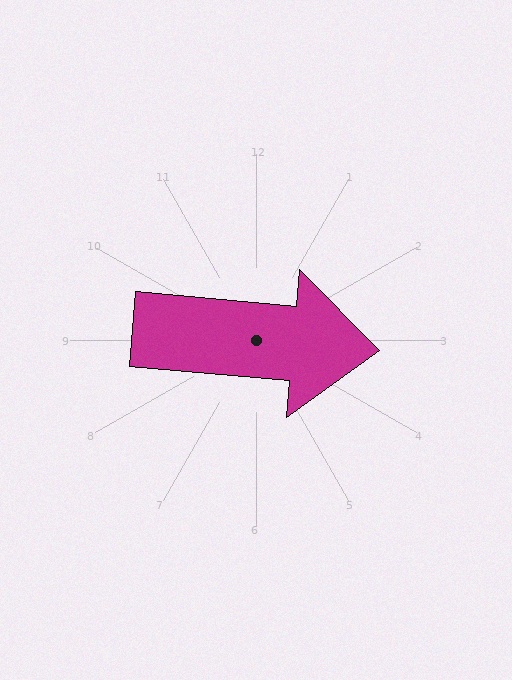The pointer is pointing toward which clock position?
Roughly 3 o'clock.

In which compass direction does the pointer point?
East.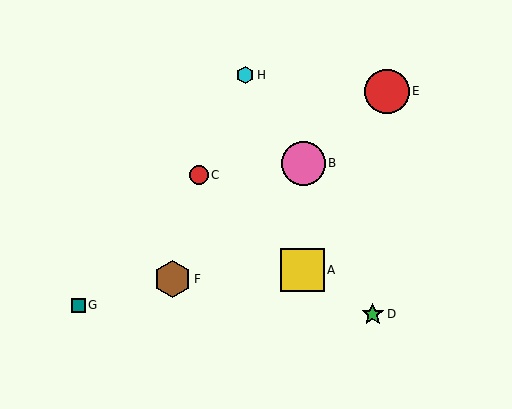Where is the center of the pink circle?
The center of the pink circle is at (303, 163).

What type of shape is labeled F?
Shape F is a brown hexagon.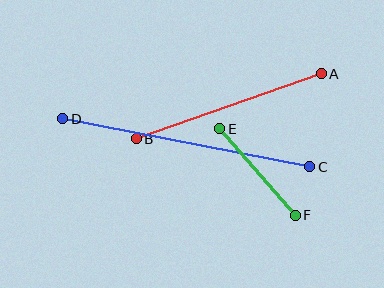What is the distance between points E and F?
The distance is approximately 115 pixels.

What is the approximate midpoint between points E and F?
The midpoint is at approximately (258, 172) pixels.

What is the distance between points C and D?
The distance is approximately 252 pixels.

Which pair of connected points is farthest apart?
Points C and D are farthest apart.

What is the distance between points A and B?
The distance is approximately 196 pixels.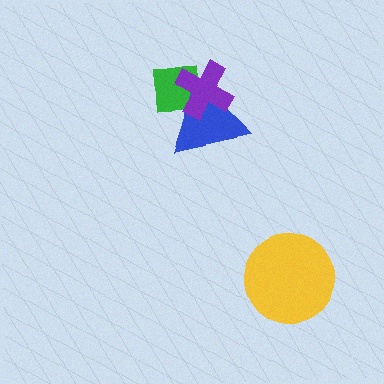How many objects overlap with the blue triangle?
2 objects overlap with the blue triangle.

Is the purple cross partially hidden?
No, no other shape covers it.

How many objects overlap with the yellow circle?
0 objects overlap with the yellow circle.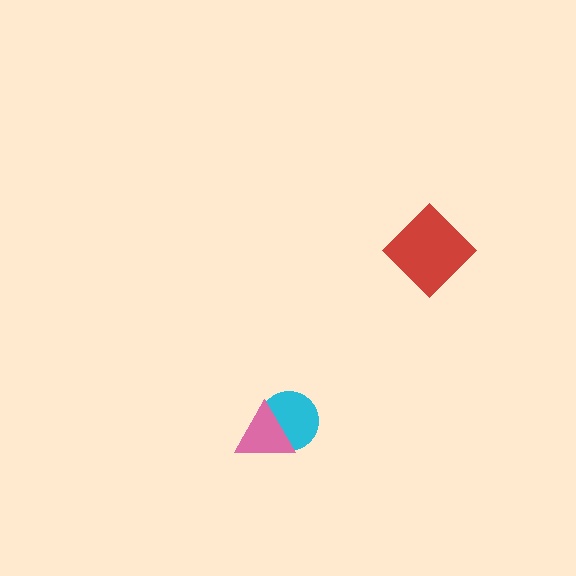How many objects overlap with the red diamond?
0 objects overlap with the red diamond.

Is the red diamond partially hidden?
No, no other shape covers it.